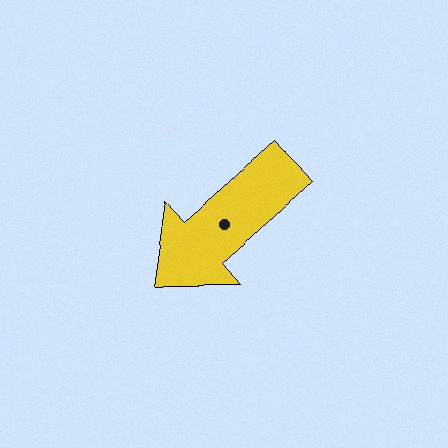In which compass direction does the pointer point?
Southwest.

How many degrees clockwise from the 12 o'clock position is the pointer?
Approximately 229 degrees.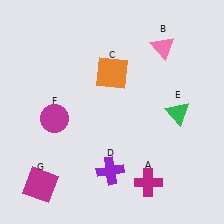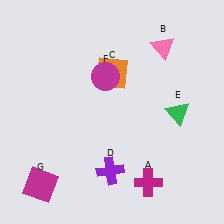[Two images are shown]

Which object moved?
The magenta circle (F) moved right.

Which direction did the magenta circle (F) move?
The magenta circle (F) moved right.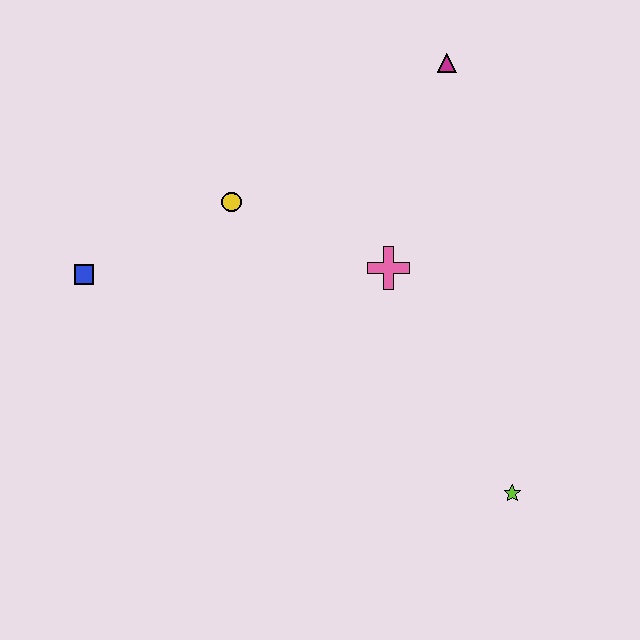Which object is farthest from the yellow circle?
The lime star is farthest from the yellow circle.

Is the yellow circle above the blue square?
Yes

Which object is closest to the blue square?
The yellow circle is closest to the blue square.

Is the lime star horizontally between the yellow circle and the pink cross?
No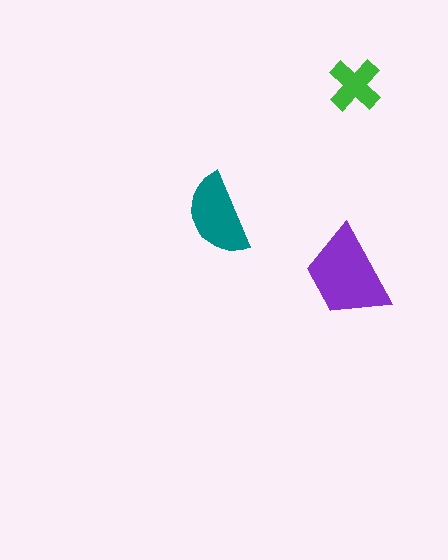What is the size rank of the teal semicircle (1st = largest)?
2nd.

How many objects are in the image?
There are 3 objects in the image.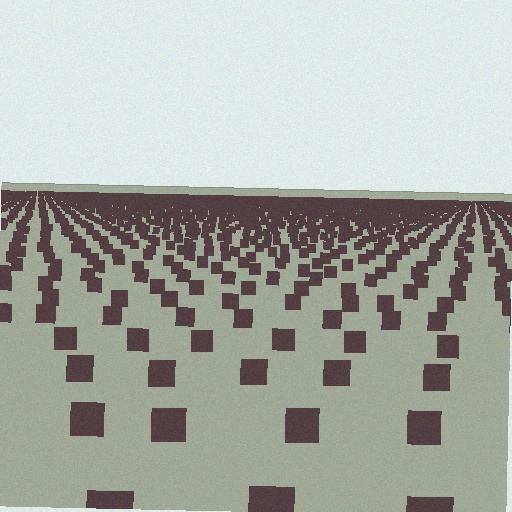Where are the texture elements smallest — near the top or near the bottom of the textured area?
Near the top.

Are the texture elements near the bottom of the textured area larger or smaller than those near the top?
Larger. Near the bottom, elements are closer to the viewer and appear at a bigger on-screen size.